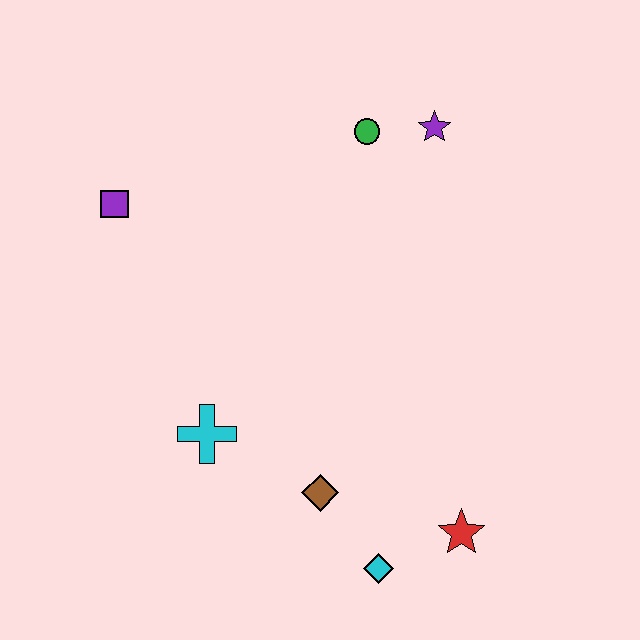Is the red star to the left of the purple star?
No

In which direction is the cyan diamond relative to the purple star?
The cyan diamond is below the purple star.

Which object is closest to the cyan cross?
The brown diamond is closest to the cyan cross.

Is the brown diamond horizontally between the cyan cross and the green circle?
Yes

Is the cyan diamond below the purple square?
Yes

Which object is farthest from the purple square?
The red star is farthest from the purple square.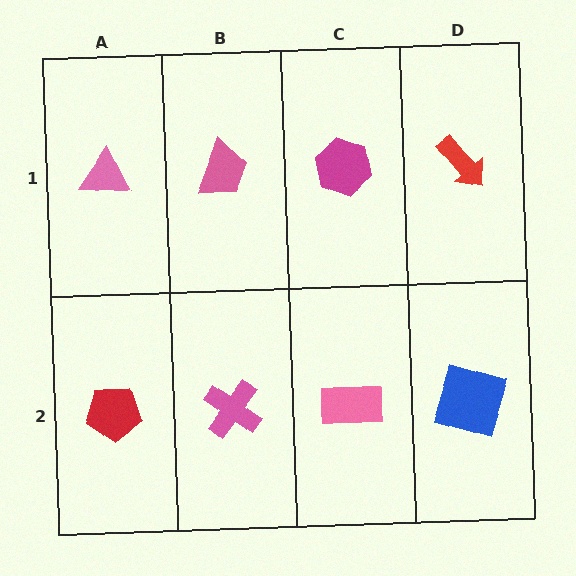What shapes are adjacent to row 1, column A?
A red pentagon (row 2, column A), a pink trapezoid (row 1, column B).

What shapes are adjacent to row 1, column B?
A pink cross (row 2, column B), a pink triangle (row 1, column A), a magenta hexagon (row 1, column C).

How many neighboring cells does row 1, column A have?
2.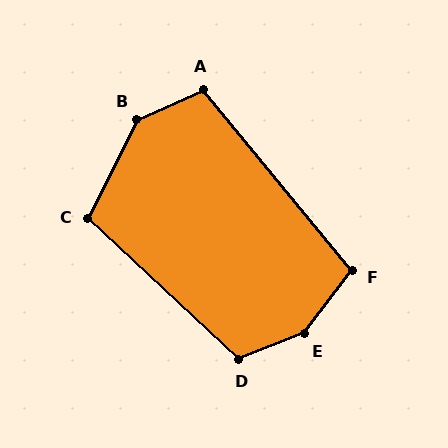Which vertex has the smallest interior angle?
F, at approximately 104 degrees.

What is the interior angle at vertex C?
Approximately 107 degrees (obtuse).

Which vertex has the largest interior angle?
E, at approximately 148 degrees.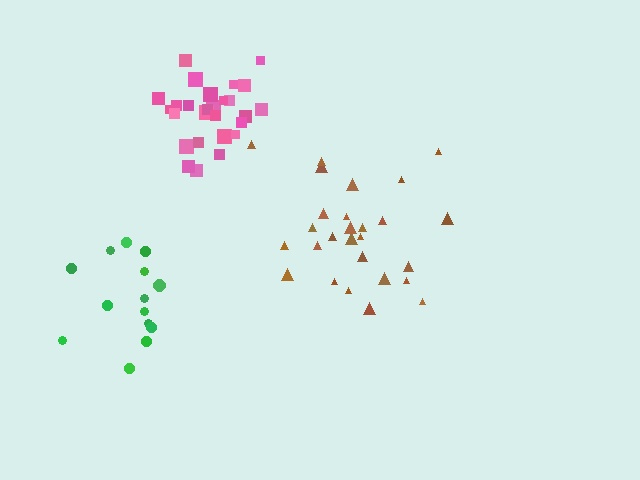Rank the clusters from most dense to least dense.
pink, brown, green.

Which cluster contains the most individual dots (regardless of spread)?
Pink (28).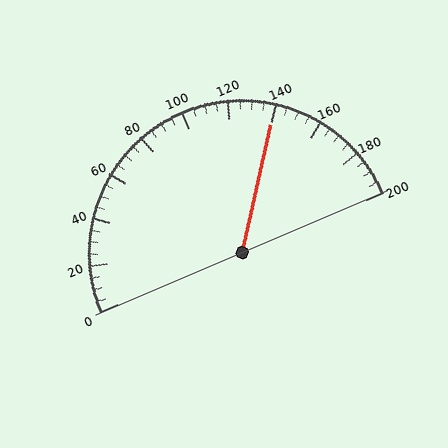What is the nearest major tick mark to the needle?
The nearest major tick mark is 140.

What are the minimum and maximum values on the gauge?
The gauge ranges from 0 to 200.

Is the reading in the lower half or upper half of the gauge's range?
The reading is in the upper half of the range (0 to 200).